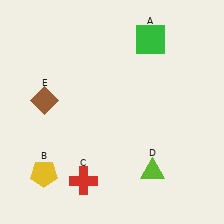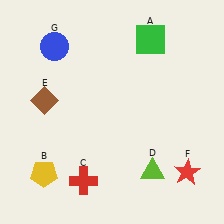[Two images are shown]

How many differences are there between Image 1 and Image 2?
There are 2 differences between the two images.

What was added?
A red star (F), a blue circle (G) were added in Image 2.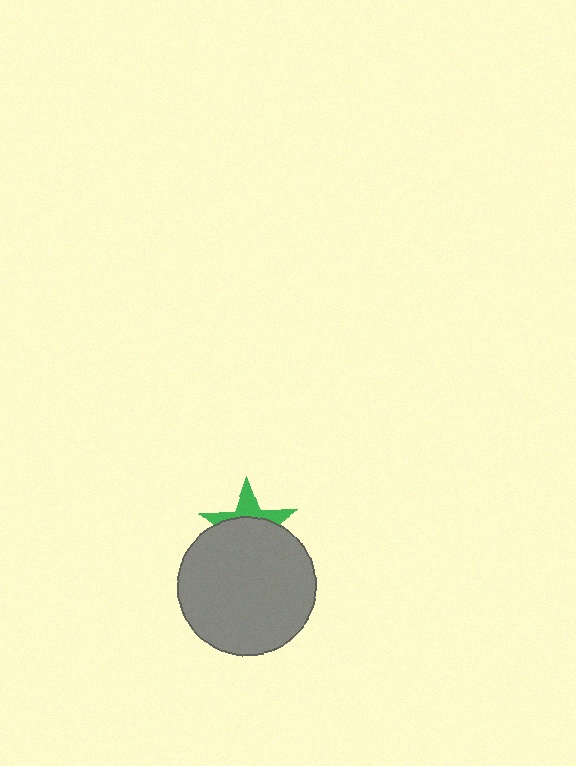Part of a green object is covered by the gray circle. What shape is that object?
It is a star.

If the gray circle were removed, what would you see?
You would see the complete green star.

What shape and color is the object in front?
The object in front is a gray circle.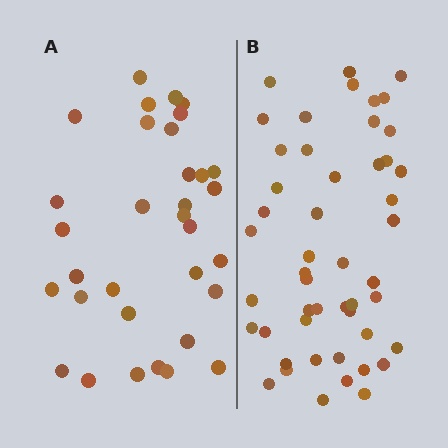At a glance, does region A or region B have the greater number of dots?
Region B (the right region) has more dots.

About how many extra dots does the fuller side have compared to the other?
Region B has approximately 15 more dots than region A.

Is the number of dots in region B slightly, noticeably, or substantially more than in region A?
Region B has substantially more. The ratio is roughly 1.5 to 1.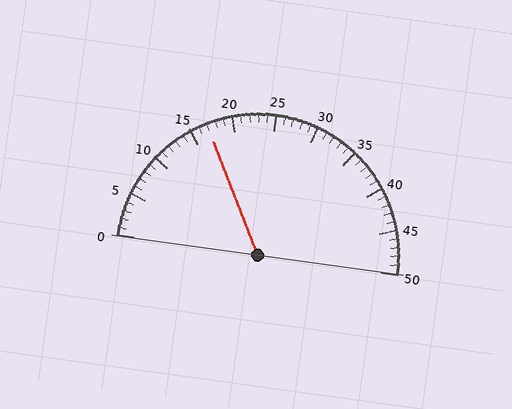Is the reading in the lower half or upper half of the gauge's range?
The reading is in the lower half of the range (0 to 50).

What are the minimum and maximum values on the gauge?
The gauge ranges from 0 to 50.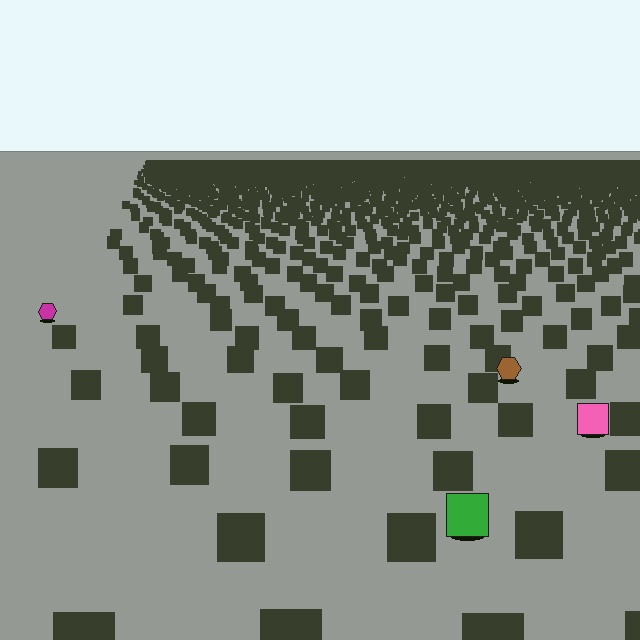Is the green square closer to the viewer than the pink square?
Yes. The green square is closer — you can tell from the texture gradient: the ground texture is coarser near it.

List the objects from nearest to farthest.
From nearest to farthest: the green square, the pink square, the brown hexagon, the magenta hexagon.